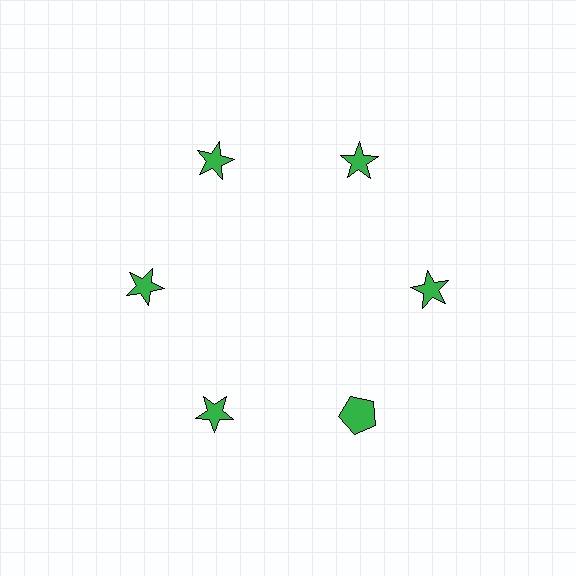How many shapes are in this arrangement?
There are 6 shapes arranged in a ring pattern.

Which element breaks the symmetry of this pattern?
The green pentagon at roughly the 5 o'clock position breaks the symmetry. All other shapes are green stars.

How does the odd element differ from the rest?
It has a different shape: pentagon instead of star.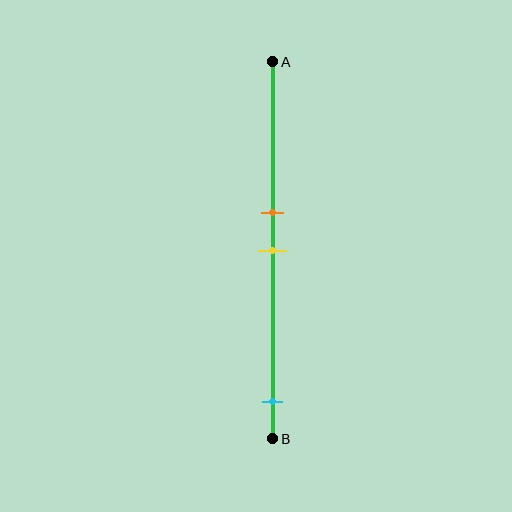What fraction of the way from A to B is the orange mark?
The orange mark is approximately 40% (0.4) of the way from A to B.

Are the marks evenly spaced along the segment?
No, the marks are not evenly spaced.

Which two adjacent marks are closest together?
The orange and yellow marks are the closest adjacent pair.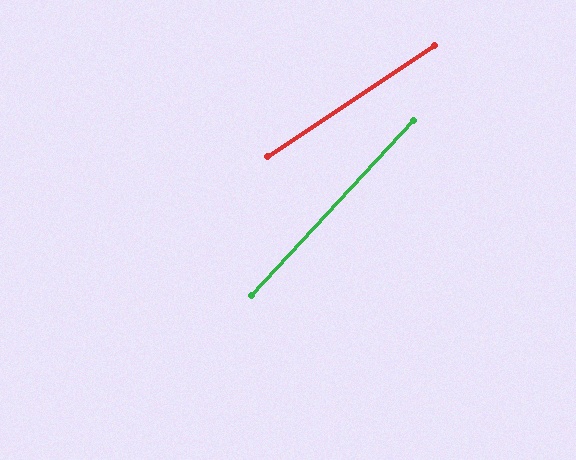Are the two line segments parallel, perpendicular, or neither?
Neither parallel nor perpendicular — they differ by about 14°.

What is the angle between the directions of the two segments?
Approximately 14 degrees.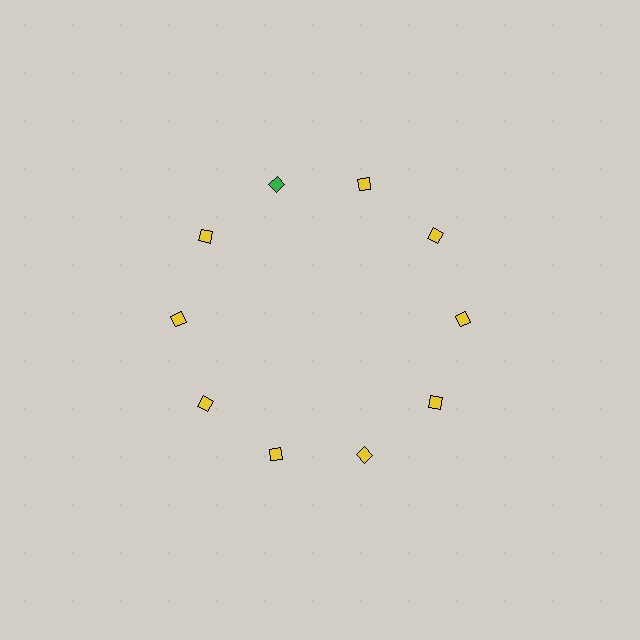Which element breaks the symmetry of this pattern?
The green diamond at roughly the 11 o'clock position breaks the symmetry. All other shapes are yellow diamonds.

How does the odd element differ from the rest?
It has a different color: green instead of yellow.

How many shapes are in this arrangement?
There are 10 shapes arranged in a ring pattern.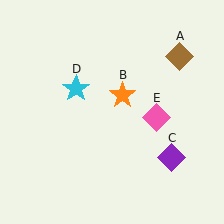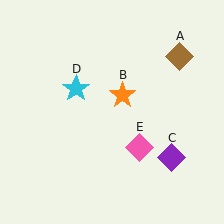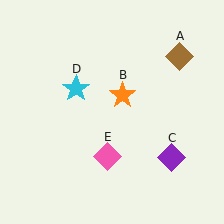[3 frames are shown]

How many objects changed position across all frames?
1 object changed position: pink diamond (object E).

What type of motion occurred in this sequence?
The pink diamond (object E) rotated clockwise around the center of the scene.